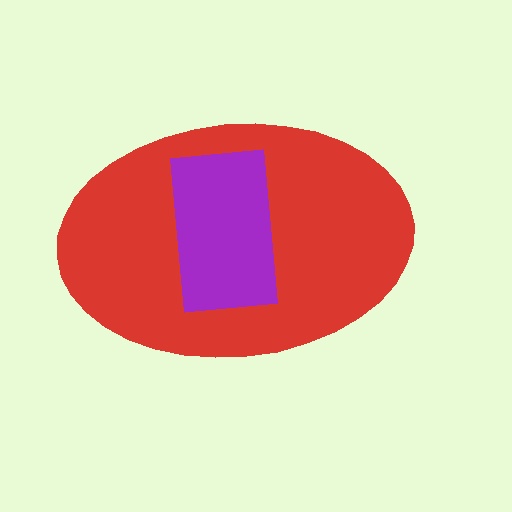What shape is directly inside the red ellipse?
The purple rectangle.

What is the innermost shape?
The purple rectangle.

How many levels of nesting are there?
2.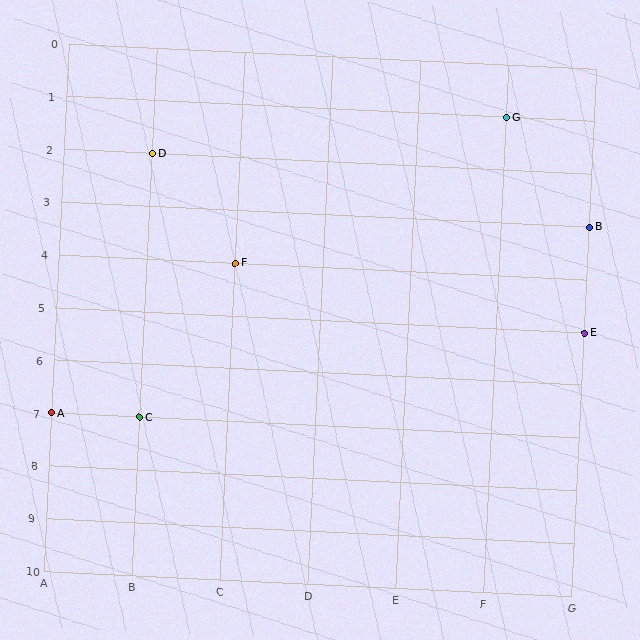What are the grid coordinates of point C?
Point C is at grid coordinates (B, 7).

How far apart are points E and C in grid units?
Points E and C are 5 columns and 2 rows apart (about 5.4 grid units diagonally).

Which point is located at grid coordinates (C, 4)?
Point F is at (C, 4).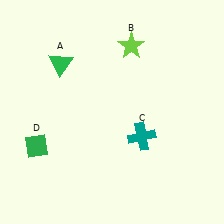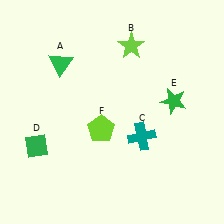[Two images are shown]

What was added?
A green star (E), a lime pentagon (F) were added in Image 2.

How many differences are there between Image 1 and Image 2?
There are 2 differences between the two images.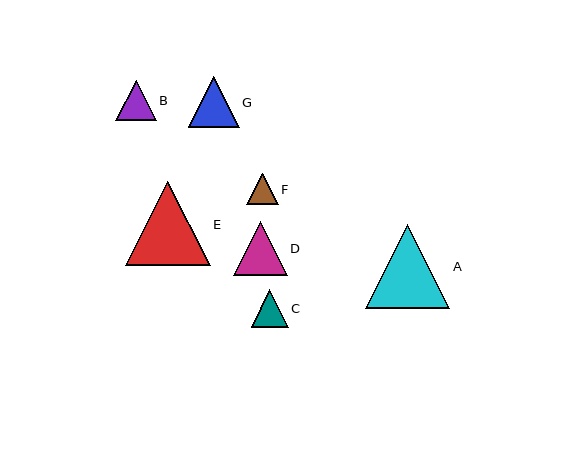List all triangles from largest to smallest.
From largest to smallest: A, E, D, G, B, C, F.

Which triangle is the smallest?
Triangle F is the smallest with a size of approximately 32 pixels.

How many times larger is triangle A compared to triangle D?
Triangle A is approximately 1.6 times the size of triangle D.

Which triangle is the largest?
Triangle A is the largest with a size of approximately 85 pixels.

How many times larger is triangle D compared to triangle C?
Triangle D is approximately 1.4 times the size of triangle C.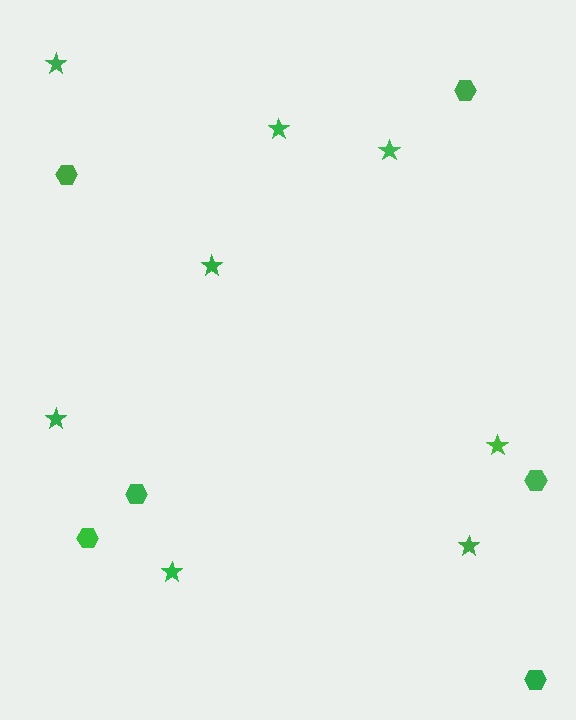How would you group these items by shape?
There are 2 groups: one group of hexagons (6) and one group of stars (8).